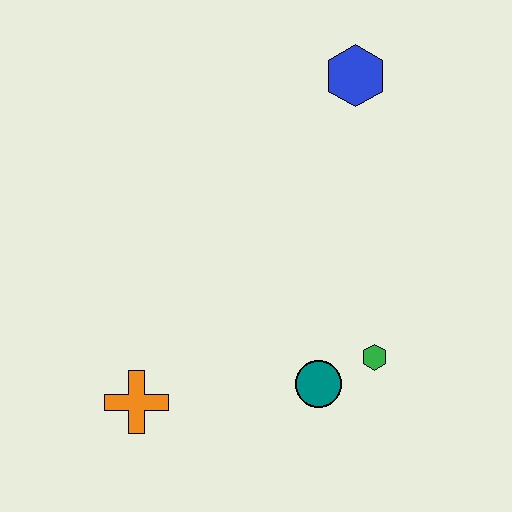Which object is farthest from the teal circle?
The blue hexagon is farthest from the teal circle.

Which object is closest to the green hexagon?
The teal circle is closest to the green hexagon.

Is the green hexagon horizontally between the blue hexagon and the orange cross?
No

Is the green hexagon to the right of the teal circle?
Yes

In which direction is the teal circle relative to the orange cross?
The teal circle is to the right of the orange cross.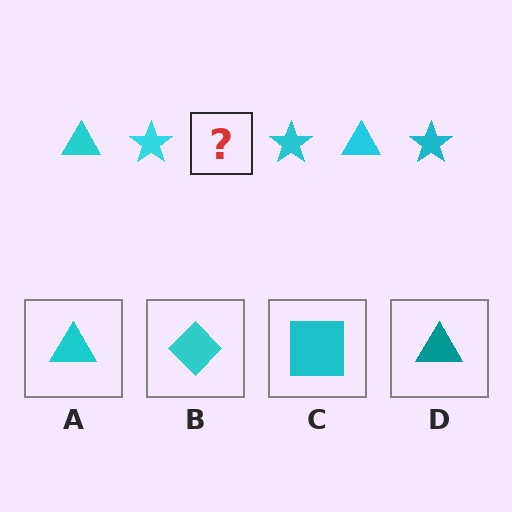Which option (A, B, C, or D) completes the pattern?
A.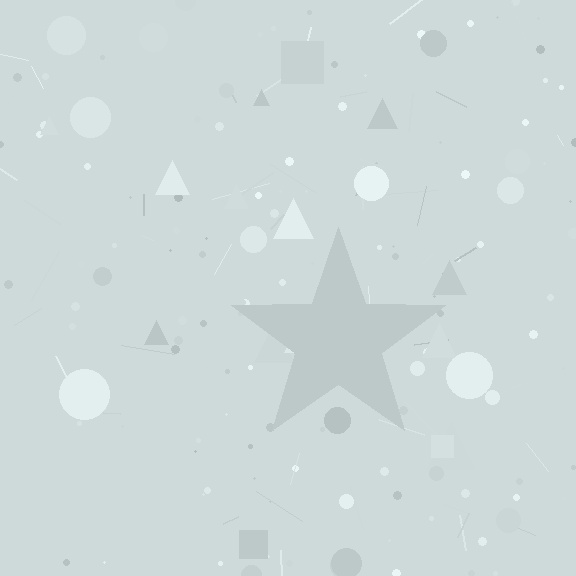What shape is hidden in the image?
A star is hidden in the image.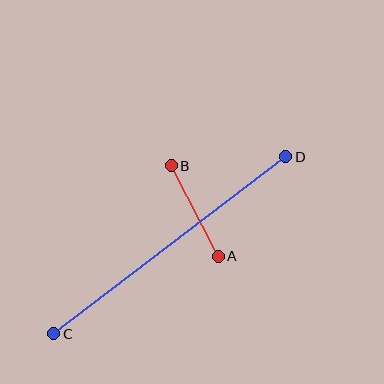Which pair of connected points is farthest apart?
Points C and D are farthest apart.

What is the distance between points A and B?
The distance is approximately 102 pixels.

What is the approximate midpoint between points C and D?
The midpoint is at approximately (170, 245) pixels.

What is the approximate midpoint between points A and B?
The midpoint is at approximately (195, 211) pixels.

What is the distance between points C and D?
The distance is approximately 292 pixels.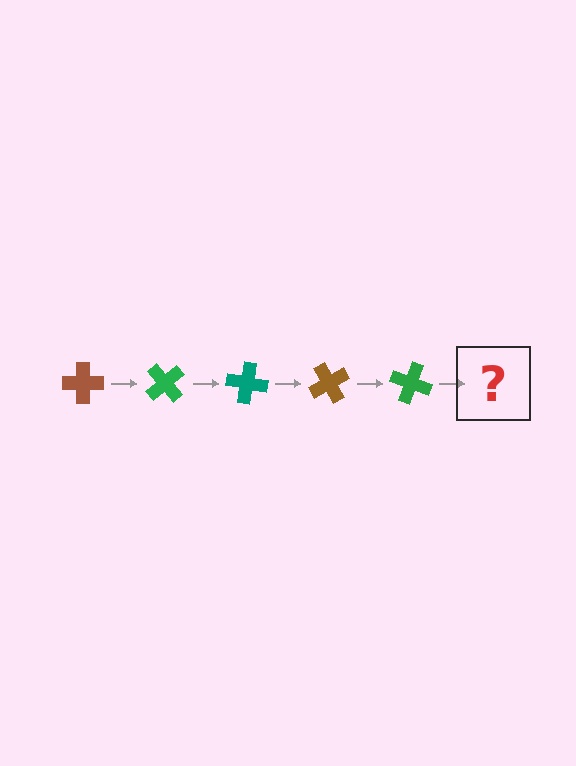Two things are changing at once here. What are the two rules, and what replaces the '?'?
The two rules are that it rotates 50 degrees each step and the color cycles through brown, green, and teal. The '?' should be a teal cross, rotated 250 degrees from the start.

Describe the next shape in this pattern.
It should be a teal cross, rotated 250 degrees from the start.